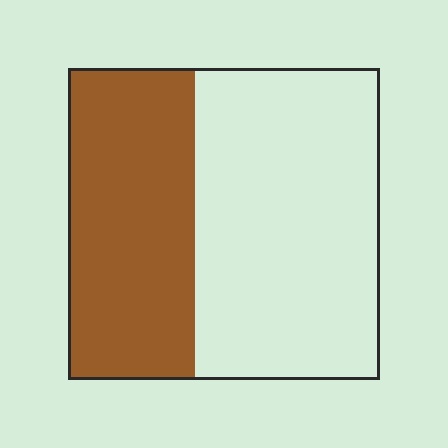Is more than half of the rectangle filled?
No.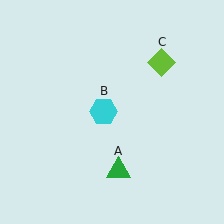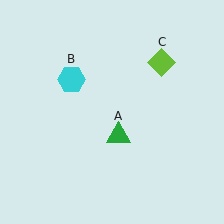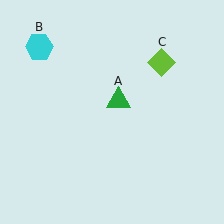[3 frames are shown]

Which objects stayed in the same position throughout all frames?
Lime diamond (object C) remained stationary.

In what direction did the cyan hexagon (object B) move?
The cyan hexagon (object B) moved up and to the left.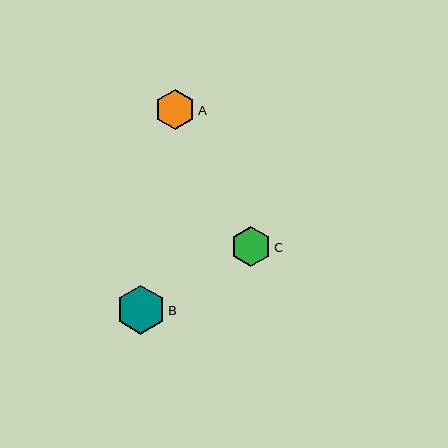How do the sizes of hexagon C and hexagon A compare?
Hexagon C and hexagon A are approximately the same size.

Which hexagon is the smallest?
Hexagon A is the smallest with a size of approximately 40 pixels.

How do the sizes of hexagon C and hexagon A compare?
Hexagon C and hexagon A are approximately the same size.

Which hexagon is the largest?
Hexagon B is the largest with a size of approximately 49 pixels.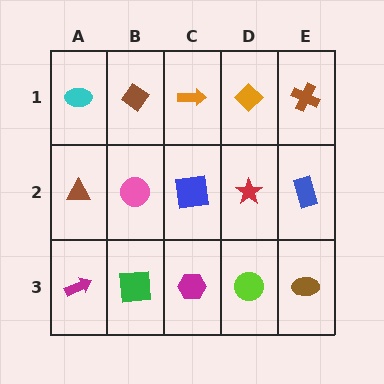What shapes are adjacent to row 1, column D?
A red star (row 2, column D), an orange arrow (row 1, column C), a brown cross (row 1, column E).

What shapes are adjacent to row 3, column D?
A red star (row 2, column D), a magenta hexagon (row 3, column C), a brown ellipse (row 3, column E).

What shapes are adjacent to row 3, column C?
A blue square (row 2, column C), a green square (row 3, column B), a lime circle (row 3, column D).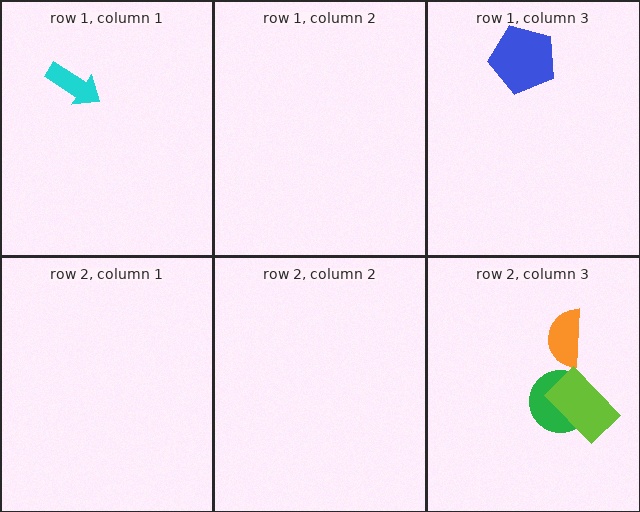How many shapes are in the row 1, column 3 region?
1.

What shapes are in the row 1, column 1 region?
The cyan arrow.